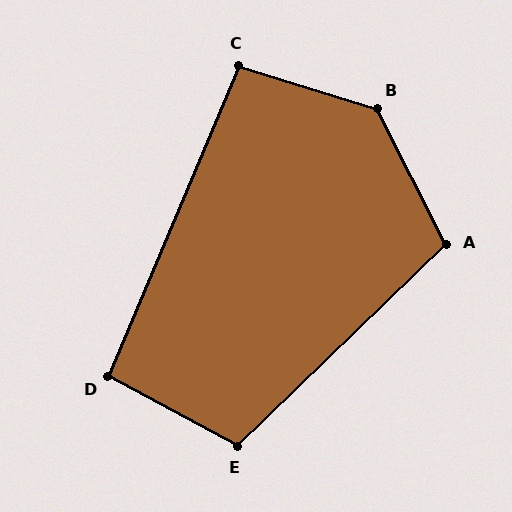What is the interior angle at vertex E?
Approximately 108 degrees (obtuse).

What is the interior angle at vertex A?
Approximately 107 degrees (obtuse).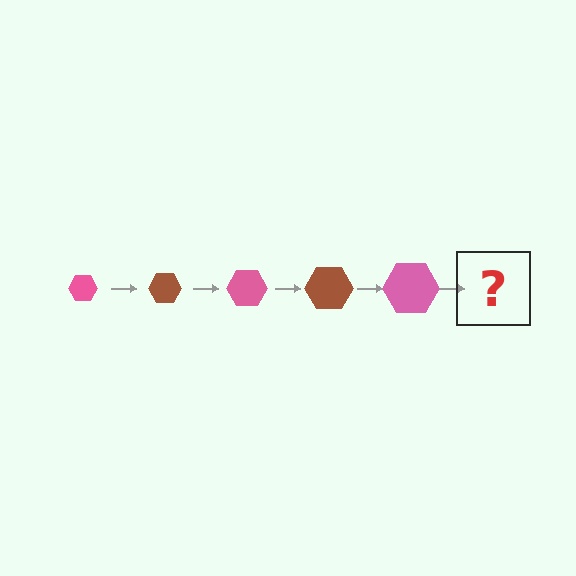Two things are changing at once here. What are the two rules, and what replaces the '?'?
The two rules are that the hexagon grows larger each step and the color cycles through pink and brown. The '?' should be a brown hexagon, larger than the previous one.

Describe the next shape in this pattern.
It should be a brown hexagon, larger than the previous one.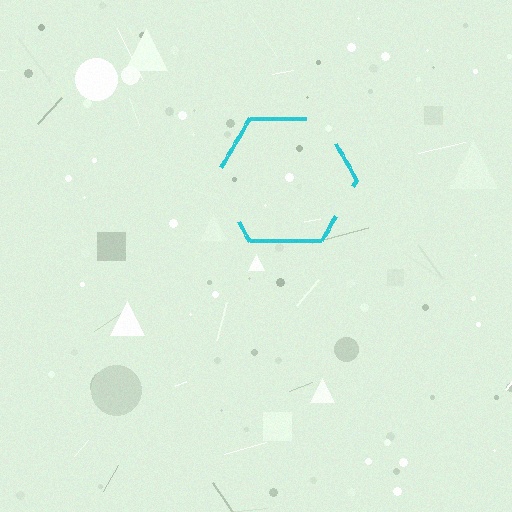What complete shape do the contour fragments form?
The contour fragments form a hexagon.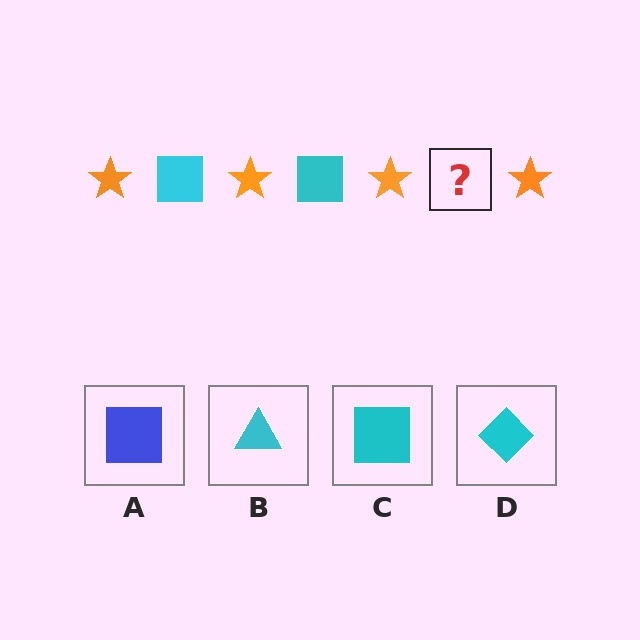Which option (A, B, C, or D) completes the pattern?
C.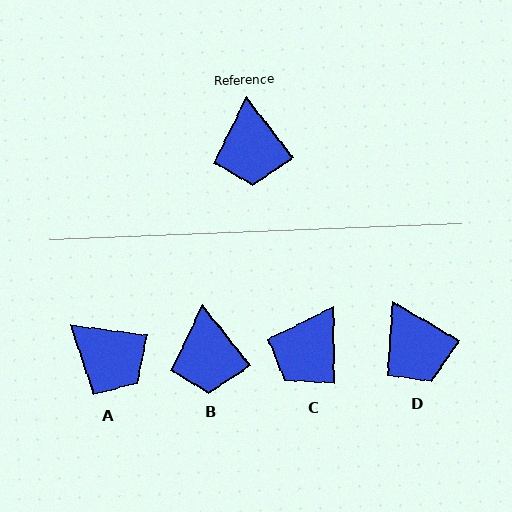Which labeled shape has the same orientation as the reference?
B.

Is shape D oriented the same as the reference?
No, it is off by about 22 degrees.